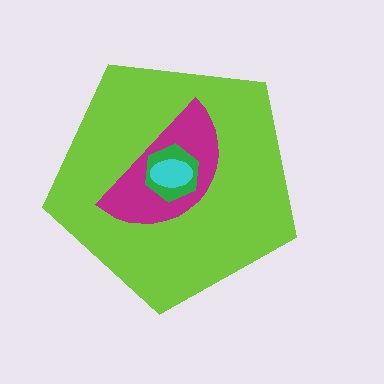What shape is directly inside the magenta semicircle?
The green hexagon.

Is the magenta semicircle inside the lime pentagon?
Yes.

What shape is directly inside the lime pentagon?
The magenta semicircle.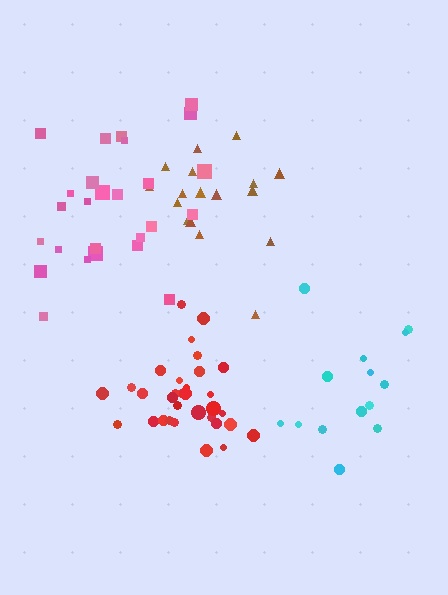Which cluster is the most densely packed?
Red.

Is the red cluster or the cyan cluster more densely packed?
Red.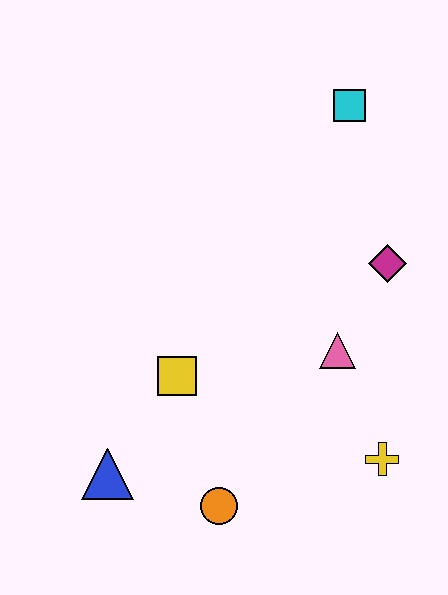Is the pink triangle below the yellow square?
No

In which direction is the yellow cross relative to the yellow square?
The yellow cross is to the right of the yellow square.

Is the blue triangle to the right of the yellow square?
No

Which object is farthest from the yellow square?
The cyan square is farthest from the yellow square.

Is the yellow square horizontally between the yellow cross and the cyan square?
No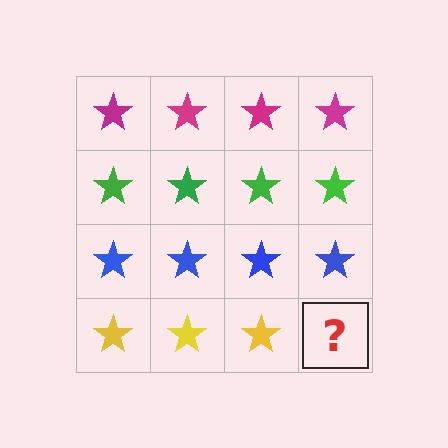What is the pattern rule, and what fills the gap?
The rule is that each row has a consistent color. The gap should be filled with a yellow star.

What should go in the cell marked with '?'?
The missing cell should contain a yellow star.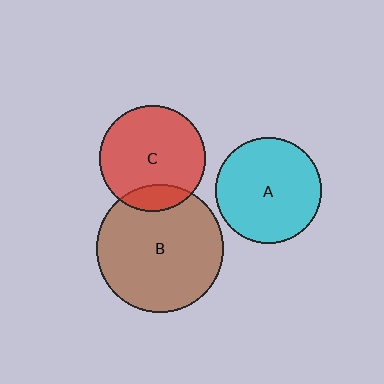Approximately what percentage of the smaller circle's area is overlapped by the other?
Approximately 15%.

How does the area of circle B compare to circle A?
Approximately 1.4 times.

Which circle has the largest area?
Circle B (brown).